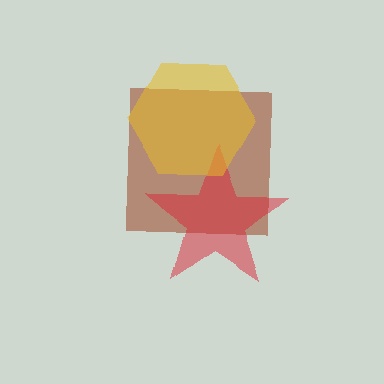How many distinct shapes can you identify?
There are 3 distinct shapes: a brown square, a red star, a yellow hexagon.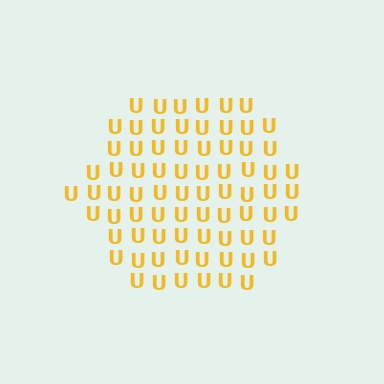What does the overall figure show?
The overall figure shows a hexagon.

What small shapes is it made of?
It is made of small letter U's.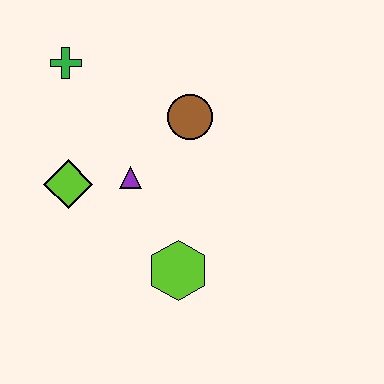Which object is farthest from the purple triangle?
The green cross is farthest from the purple triangle.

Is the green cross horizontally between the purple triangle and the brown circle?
No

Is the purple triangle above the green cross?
No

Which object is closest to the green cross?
The lime diamond is closest to the green cross.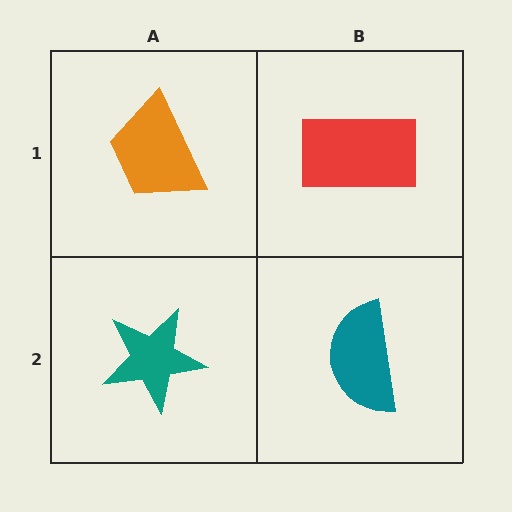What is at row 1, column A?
An orange trapezoid.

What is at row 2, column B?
A teal semicircle.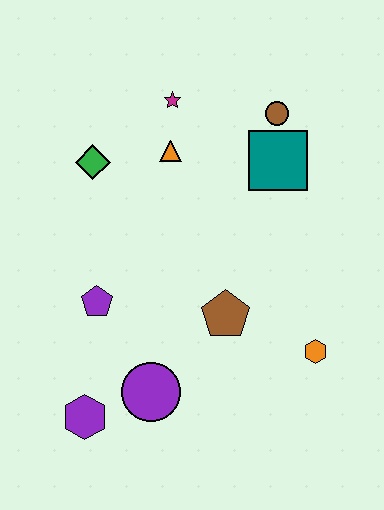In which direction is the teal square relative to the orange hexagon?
The teal square is above the orange hexagon.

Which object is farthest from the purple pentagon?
The brown circle is farthest from the purple pentagon.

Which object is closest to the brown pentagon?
The orange hexagon is closest to the brown pentagon.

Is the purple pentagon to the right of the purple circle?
No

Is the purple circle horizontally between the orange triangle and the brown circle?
No